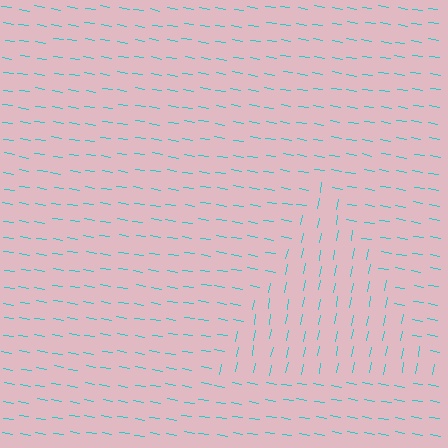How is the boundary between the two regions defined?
The boundary is defined purely by a change in line orientation (approximately 89 degrees difference). All lines are the same color and thickness.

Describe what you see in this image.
The image is filled with small cyan line segments. A triangle region in the image has lines oriented differently from the surrounding lines, creating a visible texture boundary.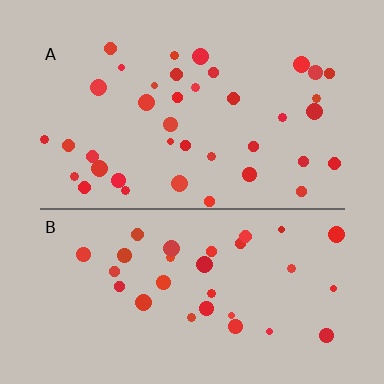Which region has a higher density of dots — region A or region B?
A (the top).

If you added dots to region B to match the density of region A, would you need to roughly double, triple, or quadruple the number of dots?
Approximately double.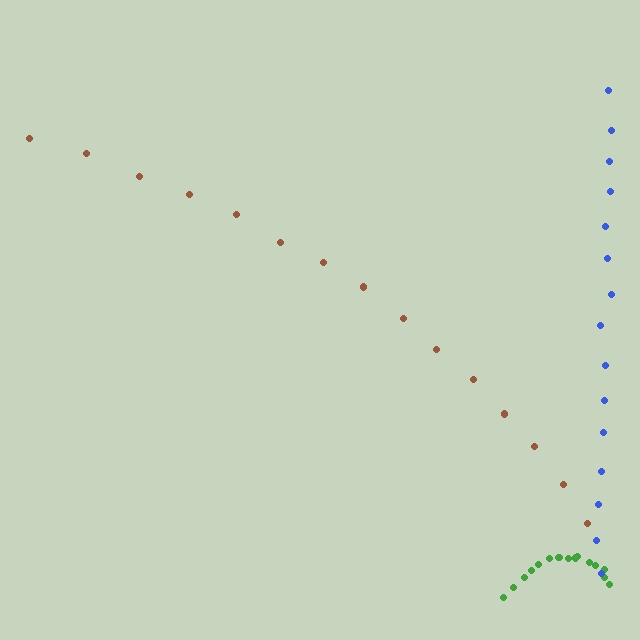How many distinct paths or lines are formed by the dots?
There are 3 distinct paths.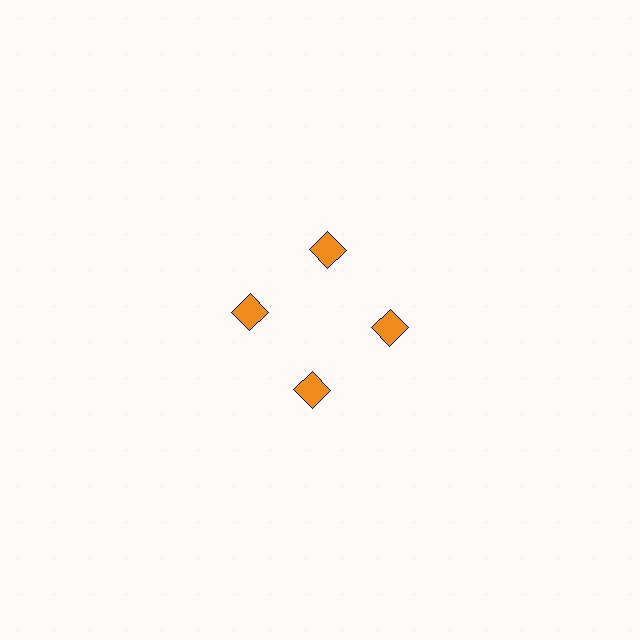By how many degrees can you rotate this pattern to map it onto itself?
The pattern maps onto itself every 90 degrees of rotation.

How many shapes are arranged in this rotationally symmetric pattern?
There are 4 shapes, arranged in 4 groups of 1.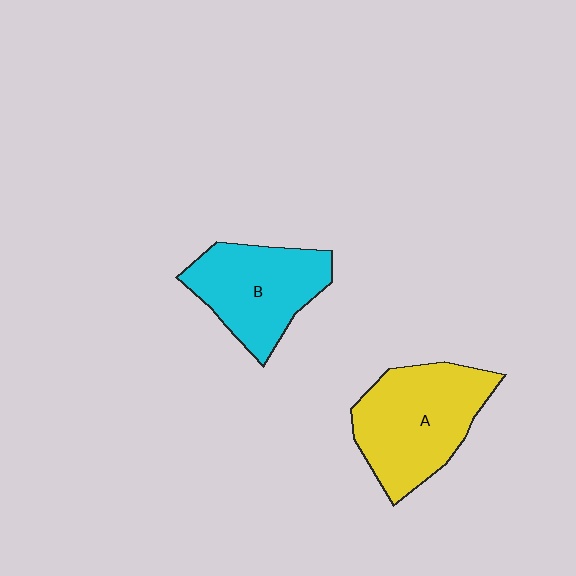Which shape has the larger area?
Shape A (yellow).